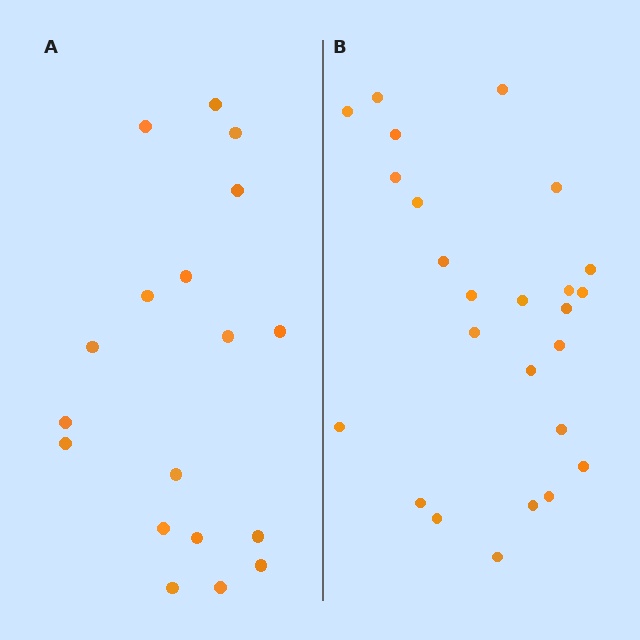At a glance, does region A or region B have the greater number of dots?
Region B (the right region) has more dots.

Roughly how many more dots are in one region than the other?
Region B has roughly 8 or so more dots than region A.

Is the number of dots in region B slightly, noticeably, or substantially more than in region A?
Region B has noticeably more, but not dramatically so. The ratio is roughly 1.4 to 1.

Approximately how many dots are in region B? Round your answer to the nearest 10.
About 20 dots. (The exact count is 25, which rounds to 20.)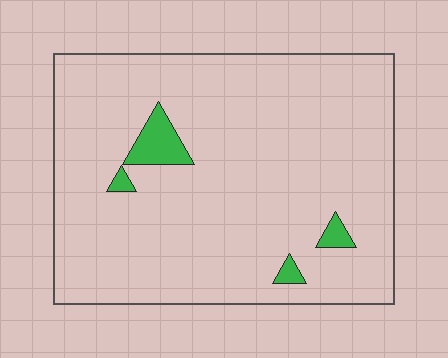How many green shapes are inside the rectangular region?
4.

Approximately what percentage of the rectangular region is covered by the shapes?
Approximately 5%.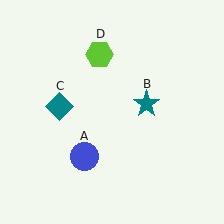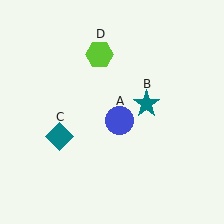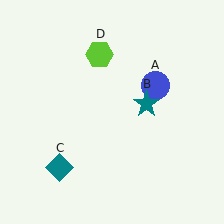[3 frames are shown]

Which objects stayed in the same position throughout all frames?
Teal star (object B) and lime hexagon (object D) remained stationary.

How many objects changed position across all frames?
2 objects changed position: blue circle (object A), teal diamond (object C).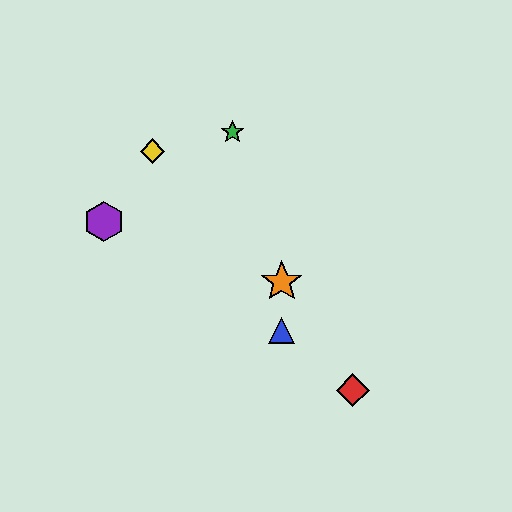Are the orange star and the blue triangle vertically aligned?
Yes, both are at x≈282.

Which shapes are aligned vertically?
The blue triangle, the orange star are aligned vertically.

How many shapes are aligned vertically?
2 shapes (the blue triangle, the orange star) are aligned vertically.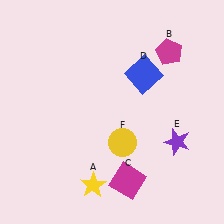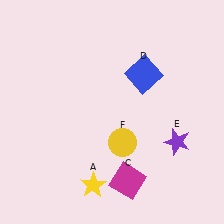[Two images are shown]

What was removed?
The magenta pentagon (B) was removed in Image 2.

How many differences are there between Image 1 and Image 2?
There is 1 difference between the two images.